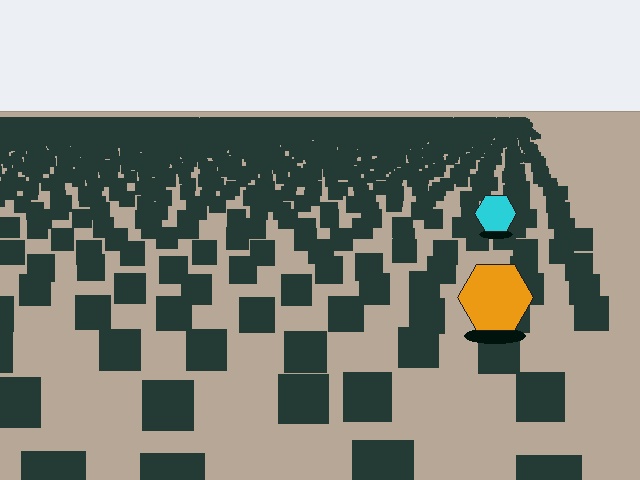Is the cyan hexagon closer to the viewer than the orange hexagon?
No. The orange hexagon is closer — you can tell from the texture gradient: the ground texture is coarser near it.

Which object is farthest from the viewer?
The cyan hexagon is farthest from the viewer. It appears smaller and the ground texture around it is denser.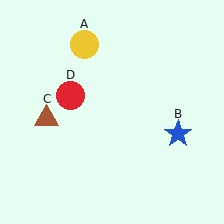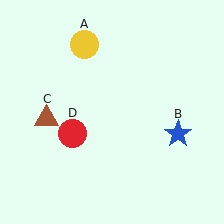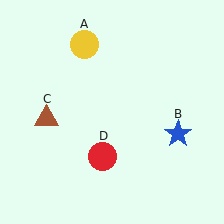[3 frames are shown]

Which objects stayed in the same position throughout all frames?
Yellow circle (object A) and blue star (object B) and brown triangle (object C) remained stationary.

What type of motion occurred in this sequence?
The red circle (object D) rotated counterclockwise around the center of the scene.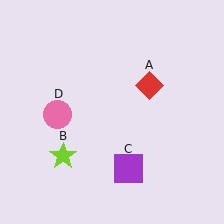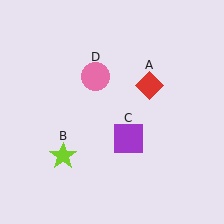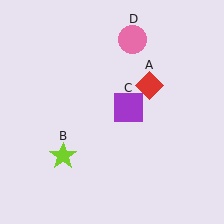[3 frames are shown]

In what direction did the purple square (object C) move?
The purple square (object C) moved up.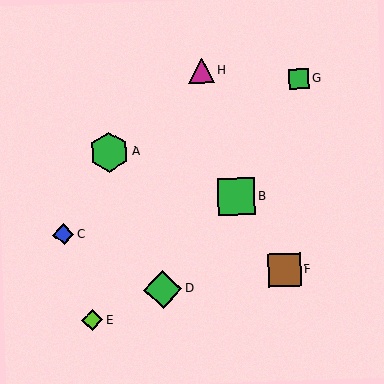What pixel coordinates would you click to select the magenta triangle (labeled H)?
Click at (202, 71) to select the magenta triangle H.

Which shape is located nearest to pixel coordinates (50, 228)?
The blue diamond (labeled C) at (64, 234) is nearest to that location.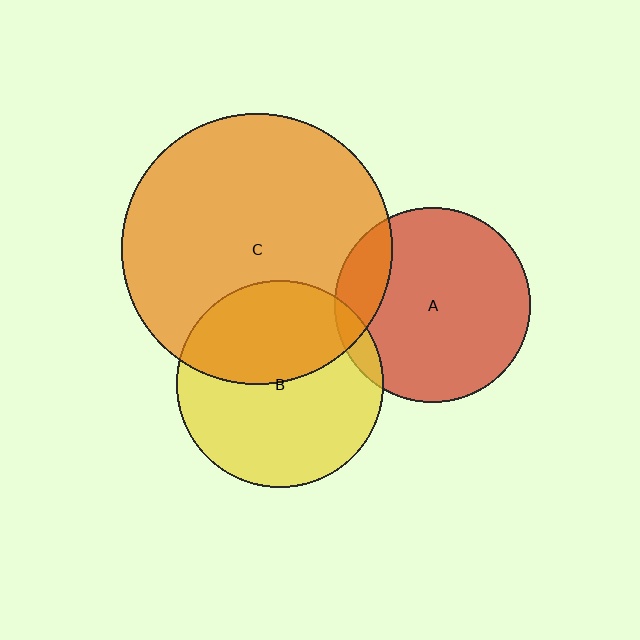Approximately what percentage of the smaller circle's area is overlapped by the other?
Approximately 5%.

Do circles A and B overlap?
Yes.